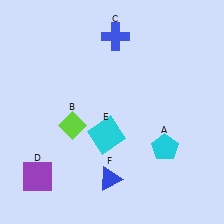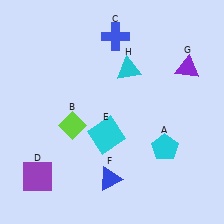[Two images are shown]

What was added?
A purple triangle (G), a cyan triangle (H) were added in Image 2.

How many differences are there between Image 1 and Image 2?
There are 2 differences between the two images.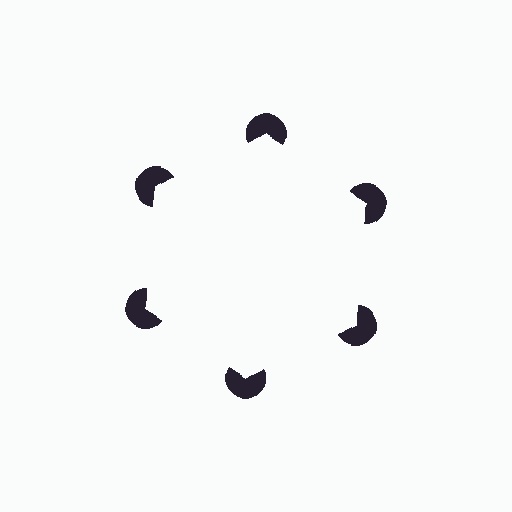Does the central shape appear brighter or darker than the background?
It typically appears slightly brighter than the background, even though no actual brightness change is drawn.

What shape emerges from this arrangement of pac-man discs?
An illusory hexagon — its edges are inferred from the aligned wedge cuts in the pac-man discs, not physically drawn.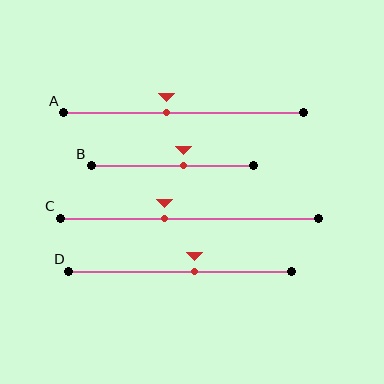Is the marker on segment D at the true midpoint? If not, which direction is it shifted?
No, the marker on segment D is shifted to the right by about 6% of the segment length.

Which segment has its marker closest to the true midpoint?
Segment D has its marker closest to the true midpoint.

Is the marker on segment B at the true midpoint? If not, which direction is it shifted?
No, the marker on segment B is shifted to the right by about 7% of the segment length.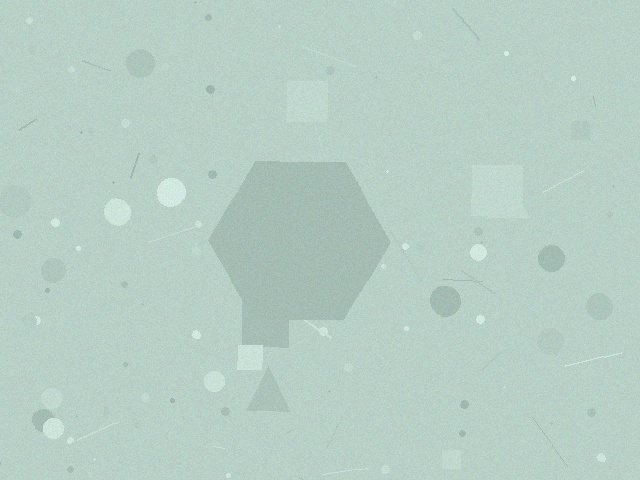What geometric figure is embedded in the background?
A hexagon is embedded in the background.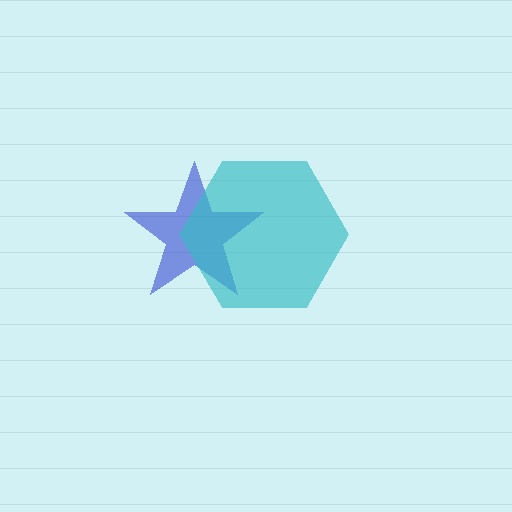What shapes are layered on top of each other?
The layered shapes are: a blue star, a cyan hexagon.